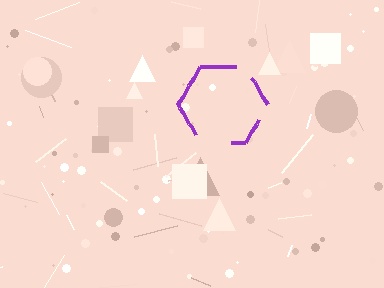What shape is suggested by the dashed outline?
The dashed outline suggests a hexagon.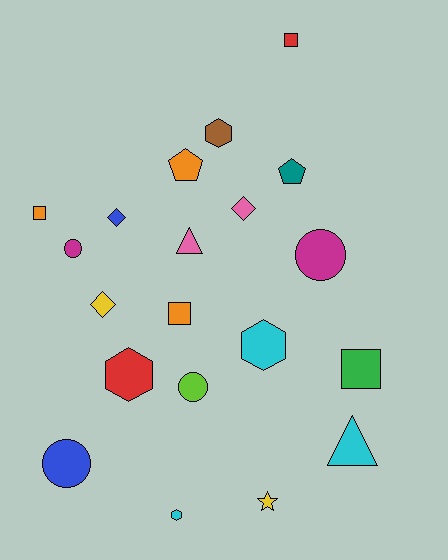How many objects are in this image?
There are 20 objects.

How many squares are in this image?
There are 4 squares.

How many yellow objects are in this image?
There are 2 yellow objects.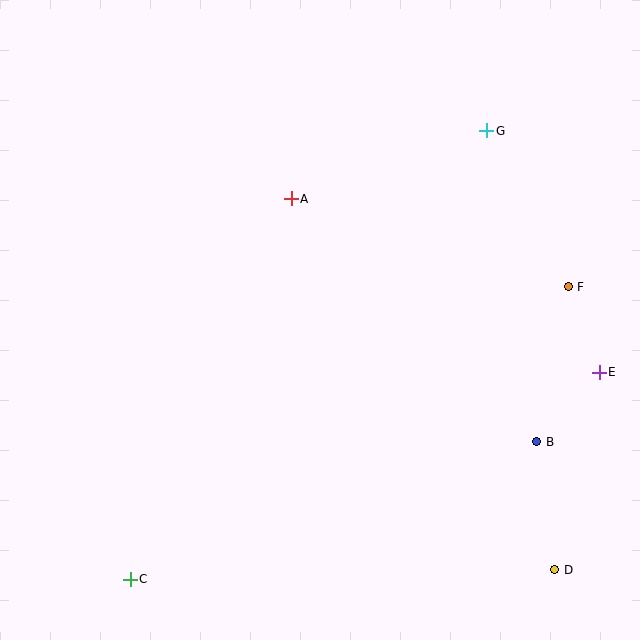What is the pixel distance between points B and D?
The distance between B and D is 129 pixels.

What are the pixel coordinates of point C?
Point C is at (130, 579).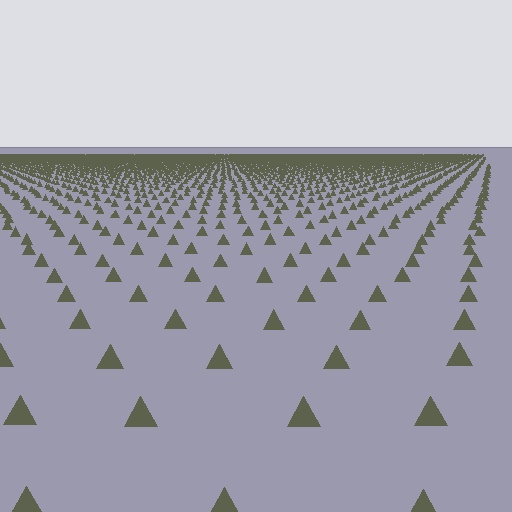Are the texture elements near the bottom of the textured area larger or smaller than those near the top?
Larger. Near the bottom, elements are closer to the viewer and appear at a bigger on-screen size.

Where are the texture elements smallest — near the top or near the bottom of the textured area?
Near the top.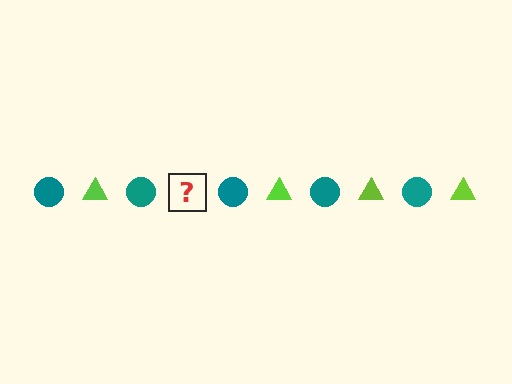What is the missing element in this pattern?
The missing element is a lime triangle.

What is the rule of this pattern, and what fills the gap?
The rule is that the pattern alternates between teal circle and lime triangle. The gap should be filled with a lime triangle.